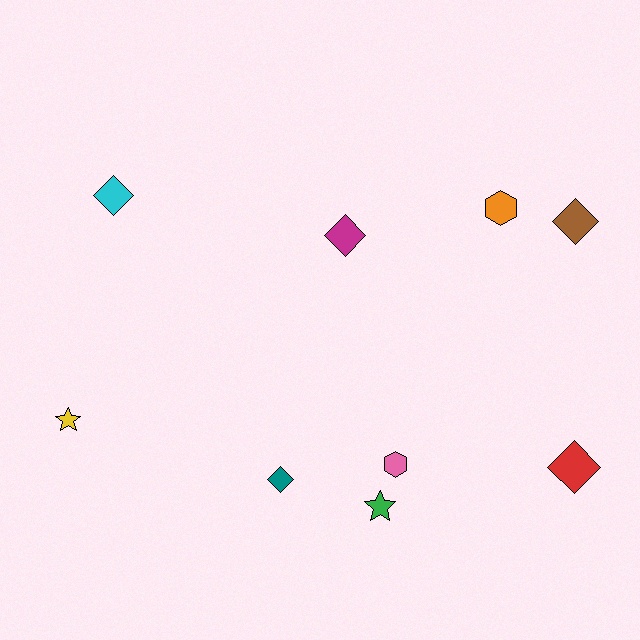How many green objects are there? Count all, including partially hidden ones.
There is 1 green object.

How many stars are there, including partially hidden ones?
There are 2 stars.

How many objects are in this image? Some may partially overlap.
There are 9 objects.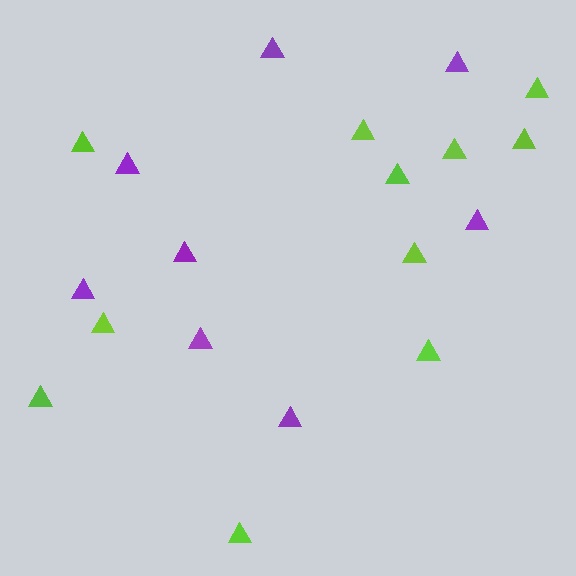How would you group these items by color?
There are 2 groups: one group of purple triangles (8) and one group of lime triangles (11).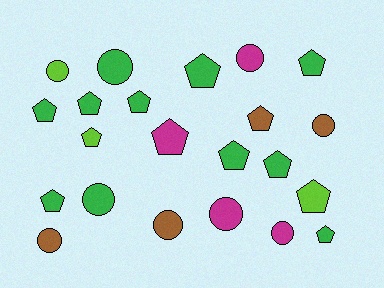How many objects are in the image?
There are 22 objects.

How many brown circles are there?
There are 3 brown circles.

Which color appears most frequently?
Green, with 11 objects.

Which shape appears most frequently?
Pentagon, with 13 objects.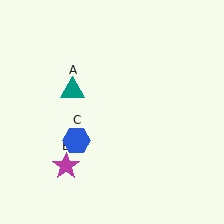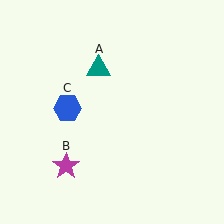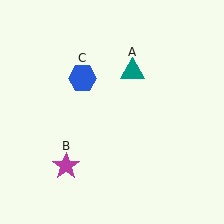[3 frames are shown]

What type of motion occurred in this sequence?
The teal triangle (object A), blue hexagon (object C) rotated clockwise around the center of the scene.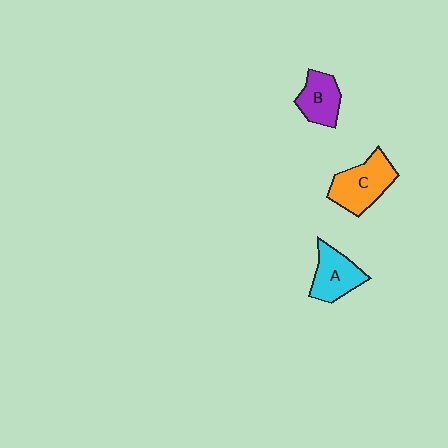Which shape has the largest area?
Shape C (orange).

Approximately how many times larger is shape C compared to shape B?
Approximately 1.4 times.